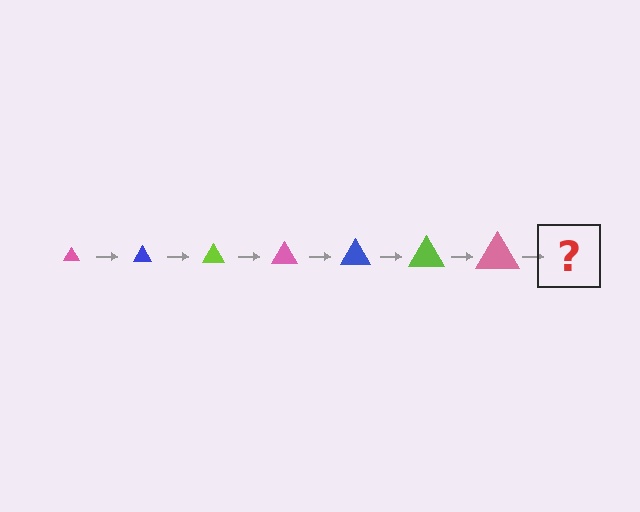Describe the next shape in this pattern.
It should be a blue triangle, larger than the previous one.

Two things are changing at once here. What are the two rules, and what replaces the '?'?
The two rules are that the triangle grows larger each step and the color cycles through pink, blue, and lime. The '?' should be a blue triangle, larger than the previous one.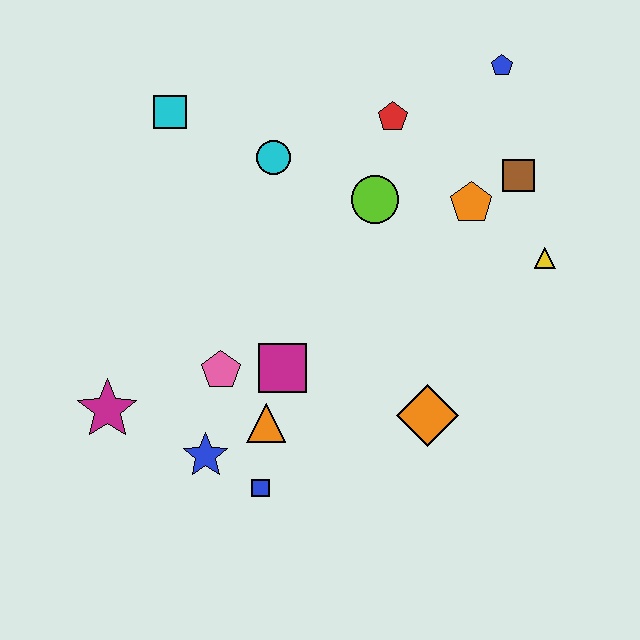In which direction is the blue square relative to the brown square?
The blue square is below the brown square.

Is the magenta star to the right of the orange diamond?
No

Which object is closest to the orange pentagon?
The brown square is closest to the orange pentagon.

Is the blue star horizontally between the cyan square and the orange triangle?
Yes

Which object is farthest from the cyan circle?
The blue square is farthest from the cyan circle.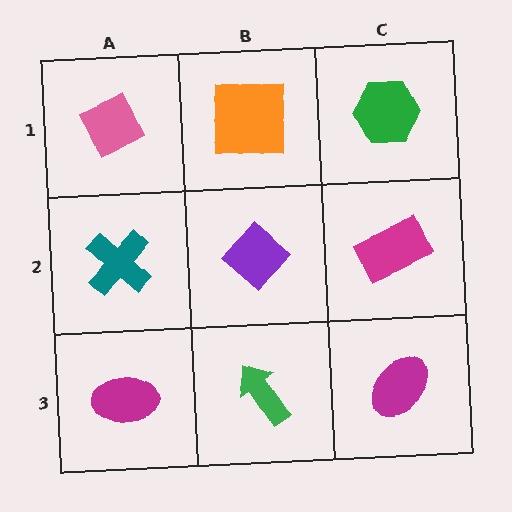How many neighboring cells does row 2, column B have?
4.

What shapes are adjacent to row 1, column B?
A purple diamond (row 2, column B), a pink diamond (row 1, column A), a green hexagon (row 1, column C).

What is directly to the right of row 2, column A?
A purple diamond.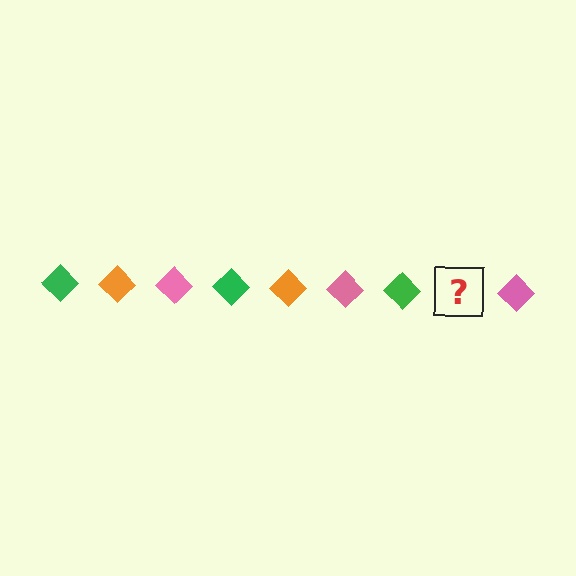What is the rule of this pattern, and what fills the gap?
The rule is that the pattern cycles through green, orange, pink diamonds. The gap should be filled with an orange diamond.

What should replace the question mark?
The question mark should be replaced with an orange diamond.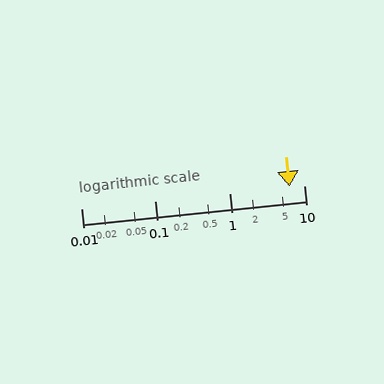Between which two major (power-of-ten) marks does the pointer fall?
The pointer is between 1 and 10.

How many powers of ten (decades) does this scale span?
The scale spans 3 decades, from 0.01 to 10.